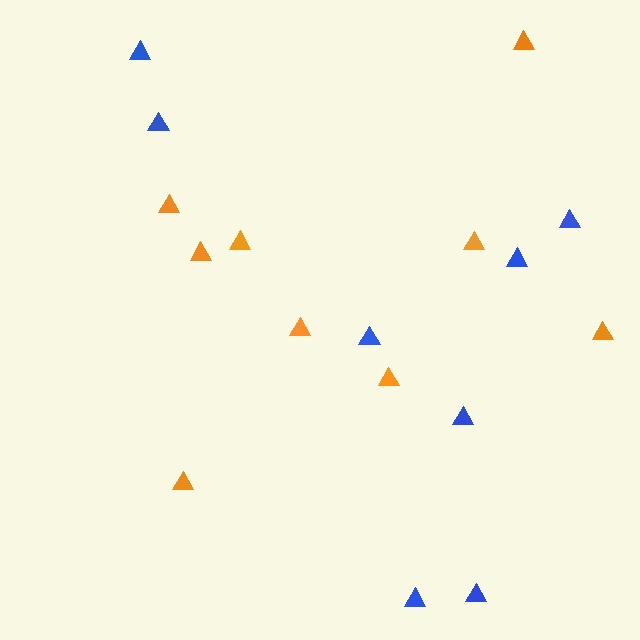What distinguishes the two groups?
There are 2 groups: one group of orange triangles (9) and one group of blue triangles (8).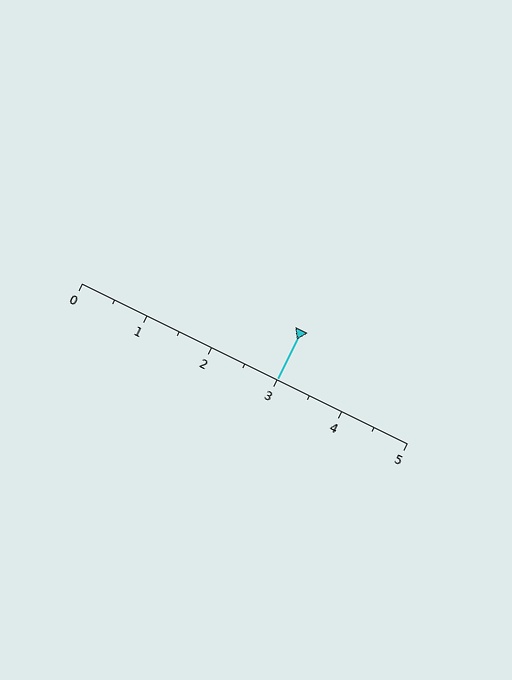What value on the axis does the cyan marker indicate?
The marker indicates approximately 3.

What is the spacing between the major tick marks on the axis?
The major ticks are spaced 1 apart.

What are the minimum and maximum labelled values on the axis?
The axis runs from 0 to 5.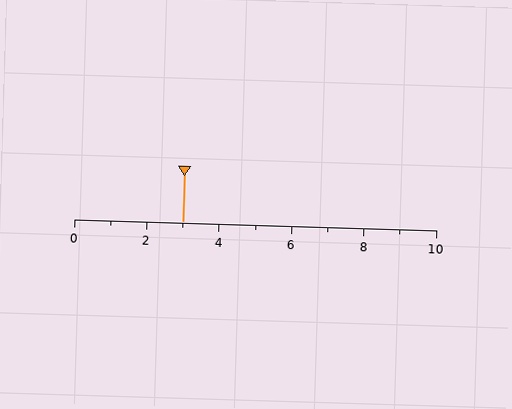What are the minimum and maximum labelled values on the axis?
The axis runs from 0 to 10.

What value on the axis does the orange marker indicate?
The marker indicates approximately 3.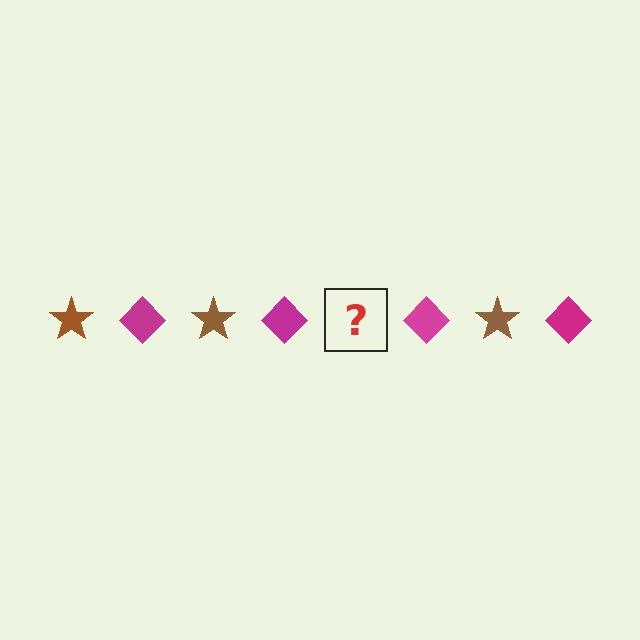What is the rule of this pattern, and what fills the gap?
The rule is that the pattern alternates between brown star and magenta diamond. The gap should be filled with a brown star.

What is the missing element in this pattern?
The missing element is a brown star.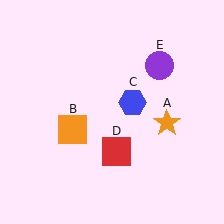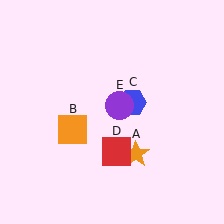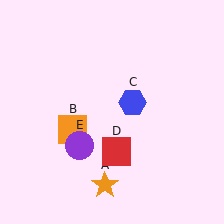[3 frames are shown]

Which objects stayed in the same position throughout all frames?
Orange square (object B) and blue hexagon (object C) and red square (object D) remained stationary.